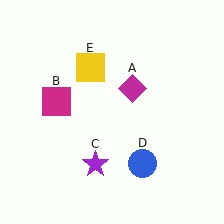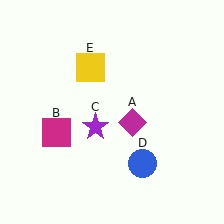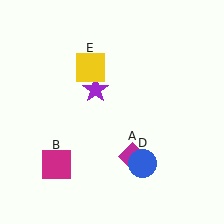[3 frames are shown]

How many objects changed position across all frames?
3 objects changed position: magenta diamond (object A), magenta square (object B), purple star (object C).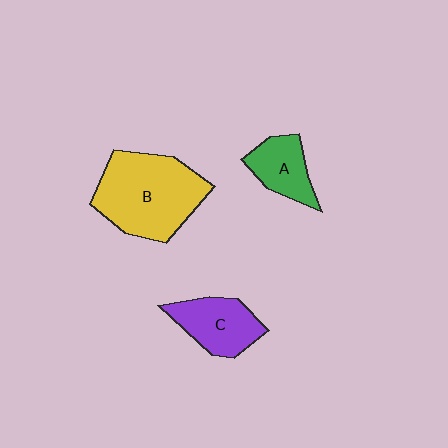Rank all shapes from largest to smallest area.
From largest to smallest: B (yellow), C (purple), A (green).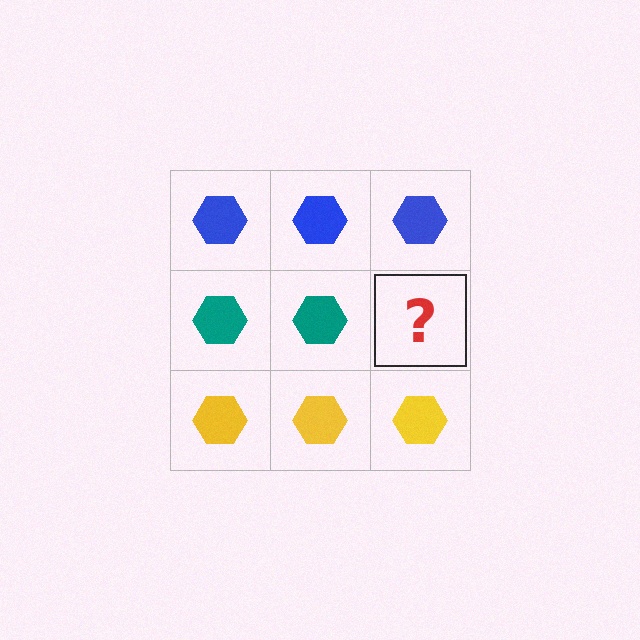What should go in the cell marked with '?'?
The missing cell should contain a teal hexagon.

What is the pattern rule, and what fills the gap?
The rule is that each row has a consistent color. The gap should be filled with a teal hexagon.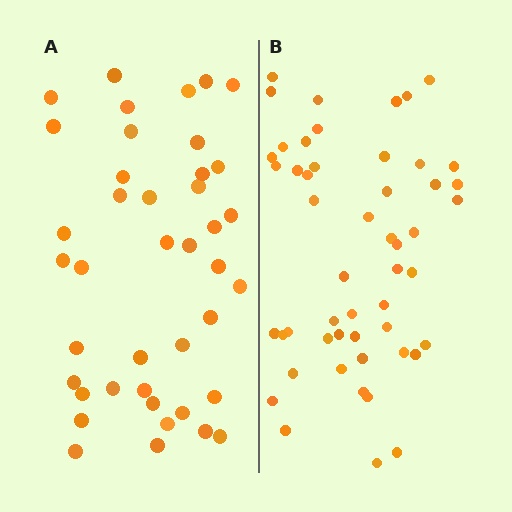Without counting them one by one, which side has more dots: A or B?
Region B (the right region) has more dots.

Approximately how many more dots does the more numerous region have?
Region B has roughly 10 or so more dots than region A.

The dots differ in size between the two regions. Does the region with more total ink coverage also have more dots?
No. Region A has more total ink coverage because its dots are larger, but region B actually contains more individual dots. Total area can be misleading — the number of items is what matters here.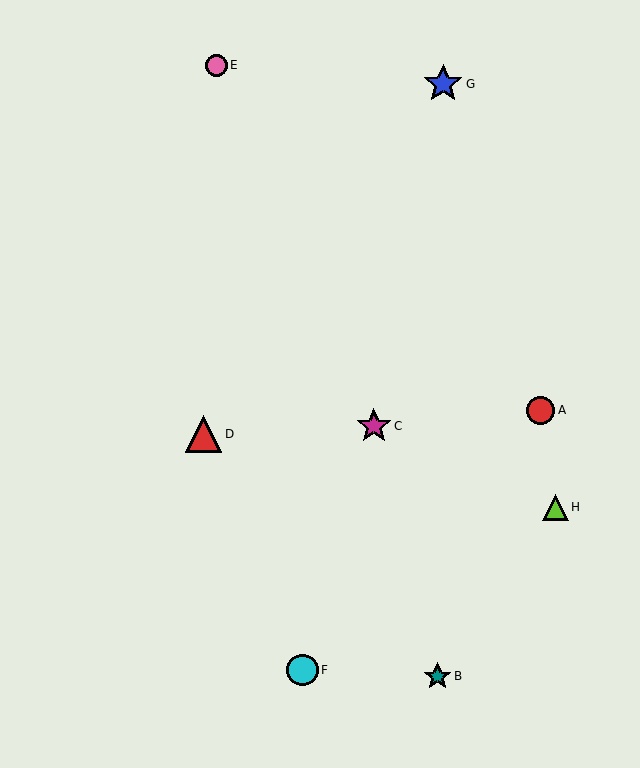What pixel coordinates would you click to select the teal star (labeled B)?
Click at (438, 676) to select the teal star B.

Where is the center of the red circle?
The center of the red circle is at (540, 410).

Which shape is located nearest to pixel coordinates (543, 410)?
The red circle (labeled A) at (540, 410) is nearest to that location.